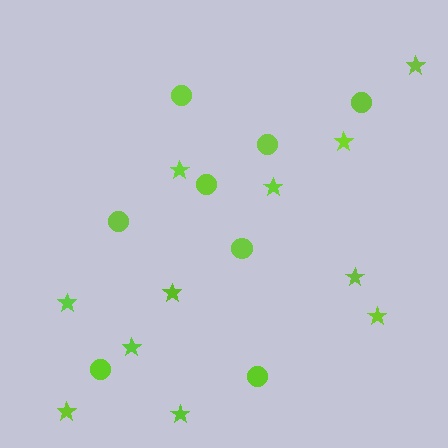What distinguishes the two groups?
There are 2 groups: one group of stars (11) and one group of circles (8).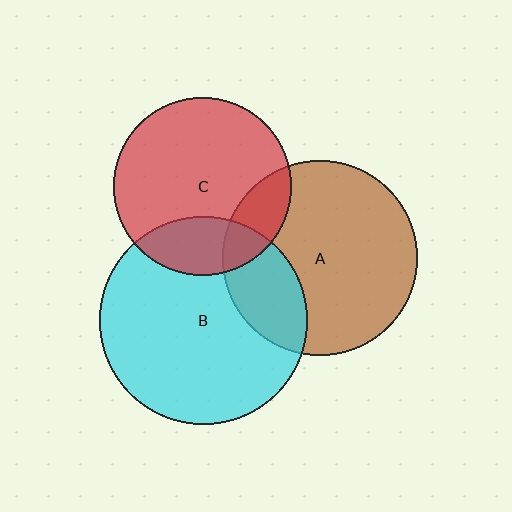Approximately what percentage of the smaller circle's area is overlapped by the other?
Approximately 15%.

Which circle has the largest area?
Circle B (cyan).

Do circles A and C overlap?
Yes.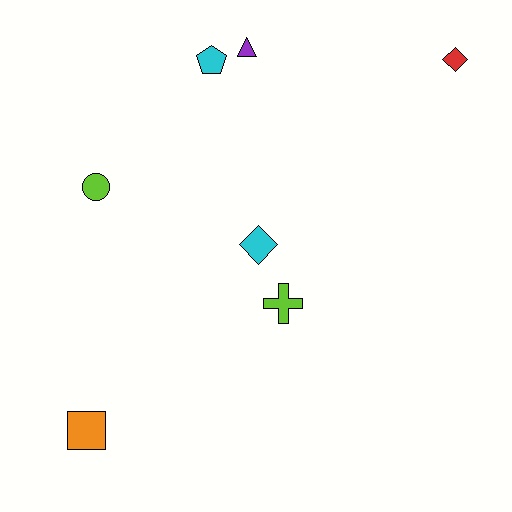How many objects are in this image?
There are 7 objects.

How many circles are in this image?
There is 1 circle.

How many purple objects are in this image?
There is 1 purple object.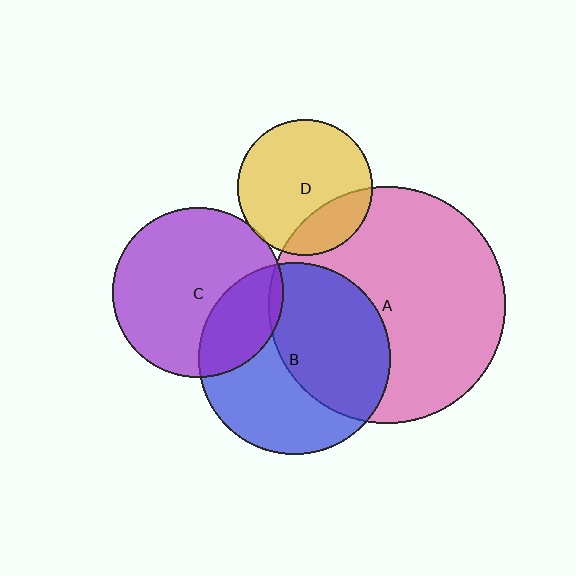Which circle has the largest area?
Circle A (pink).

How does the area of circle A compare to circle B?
Approximately 1.5 times.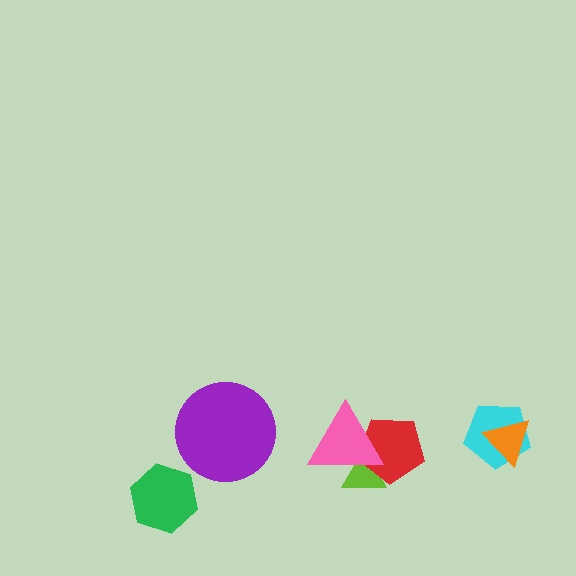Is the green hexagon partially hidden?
No, no other shape covers it.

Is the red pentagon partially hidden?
Yes, it is partially covered by another shape.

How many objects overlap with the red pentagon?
2 objects overlap with the red pentagon.